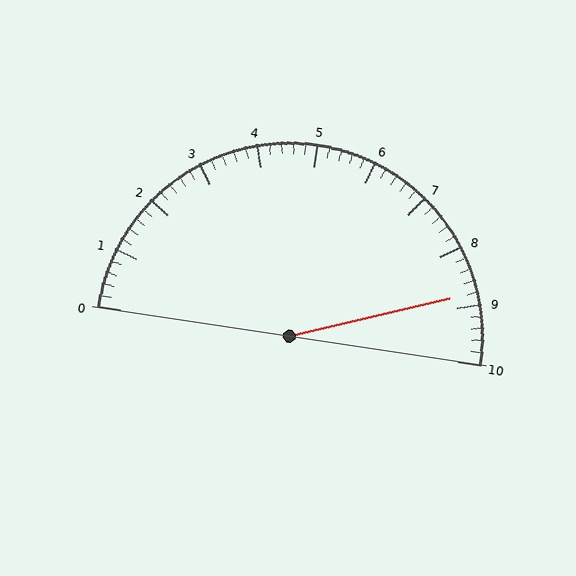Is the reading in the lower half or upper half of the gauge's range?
The reading is in the upper half of the range (0 to 10).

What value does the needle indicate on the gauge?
The needle indicates approximately 8.8.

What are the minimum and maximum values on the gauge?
The gauge ranges from 0 to 10.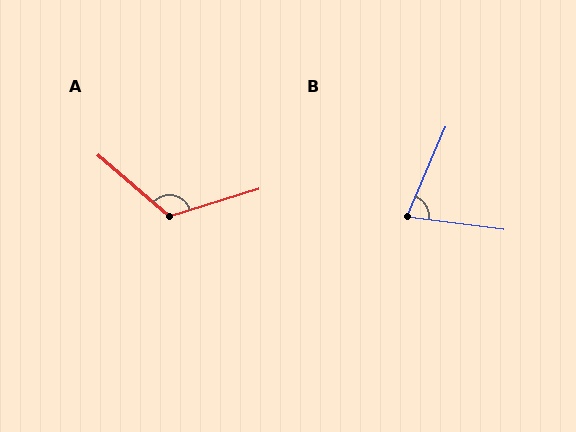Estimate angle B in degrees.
Approximately 74 degrees.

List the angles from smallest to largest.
B (74°), A (122°).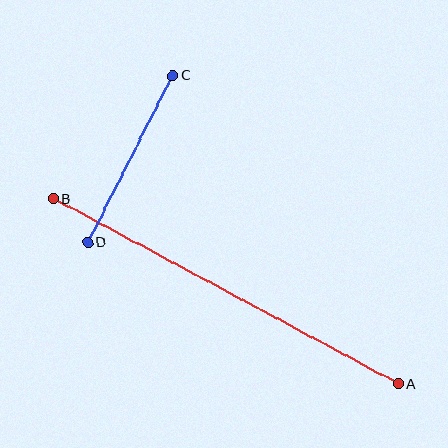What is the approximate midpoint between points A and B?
The midpoint is at approximately (226, 291) pixels.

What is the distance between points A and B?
The distance is approximately 391 pixels.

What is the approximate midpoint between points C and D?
The midpoint is at approximately (130, 159) pixels.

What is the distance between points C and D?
The distance is approximately 187 pixels.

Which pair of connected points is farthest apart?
Points A and B are farthest apart.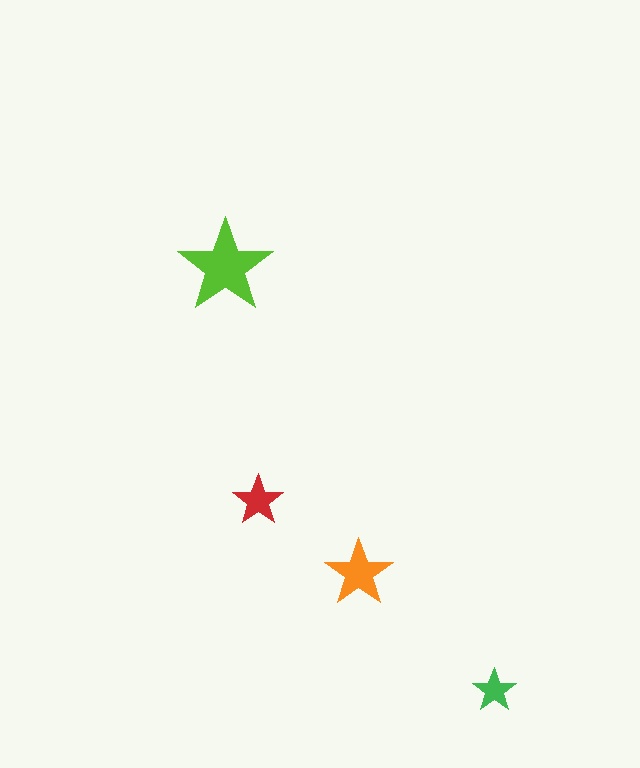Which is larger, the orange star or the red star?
The orange one.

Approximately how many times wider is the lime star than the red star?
About 2 times wider.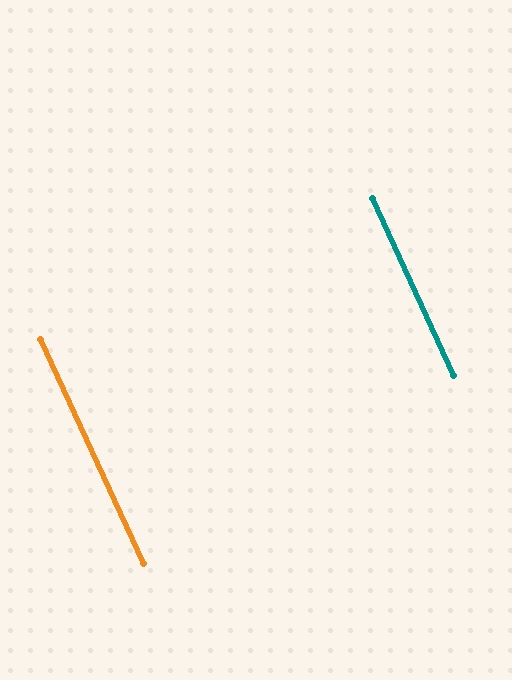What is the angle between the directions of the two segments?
Approximately 0 degrees.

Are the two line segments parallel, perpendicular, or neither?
Parallel — their directions differ by only 0.1°.